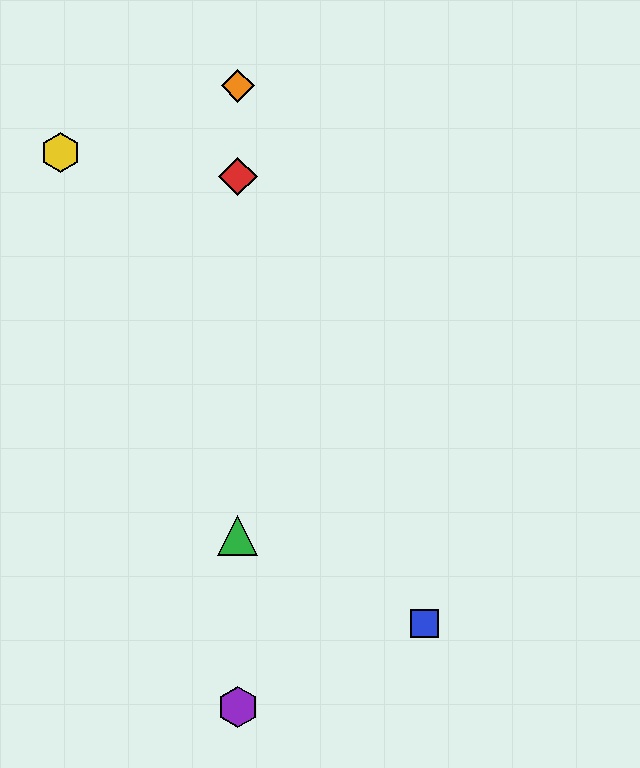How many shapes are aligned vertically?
4 shapes (the red diamond, the green triangle, the purple hexagon, the orange diamond) are aligned vertically.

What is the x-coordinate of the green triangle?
The green triangle is at x≈238.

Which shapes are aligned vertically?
The red diamond, the green triangle, the purple hexagon, the orange diamond are aligned vertically.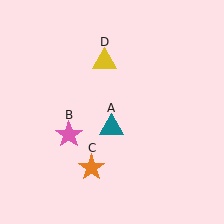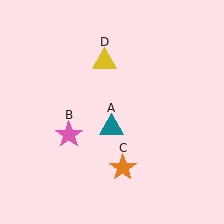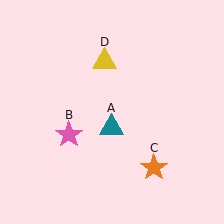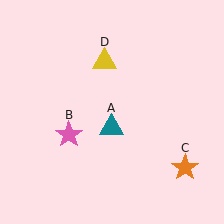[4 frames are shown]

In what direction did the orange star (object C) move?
The orange star (object C) moved right.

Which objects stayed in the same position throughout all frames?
Teal triangle (object A) and pink star (object B) and yellow triangle (object D) remained stationary.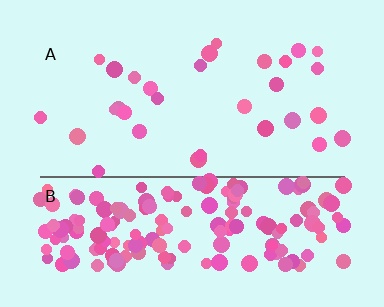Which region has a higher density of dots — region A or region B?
B (the bottom).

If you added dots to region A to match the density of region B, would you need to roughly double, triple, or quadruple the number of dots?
Approximately quadruple.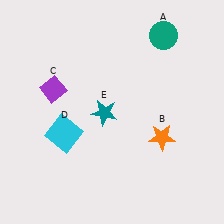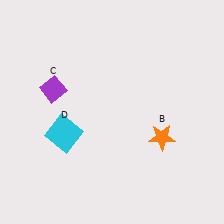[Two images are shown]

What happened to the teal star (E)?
The teal star (E) was removed in Image 2. It was in the bottom-left area of Image 1.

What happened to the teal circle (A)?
The teal circle (A) was removed in Image 2. It was in the top-right area of Image 1.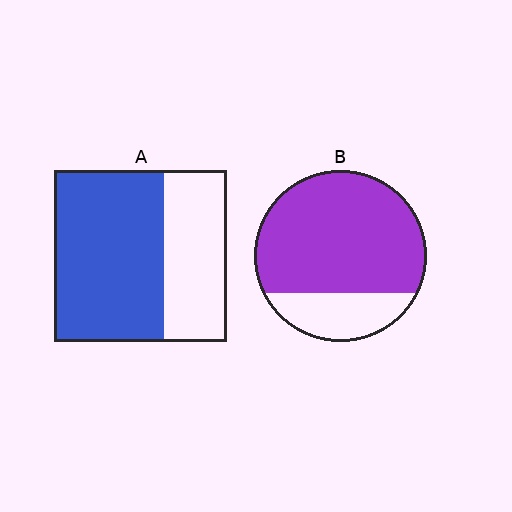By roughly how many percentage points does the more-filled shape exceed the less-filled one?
By roughly 15 percentage points (B over A).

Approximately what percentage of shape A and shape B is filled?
A is approximately 65% and B is approximately 75%.